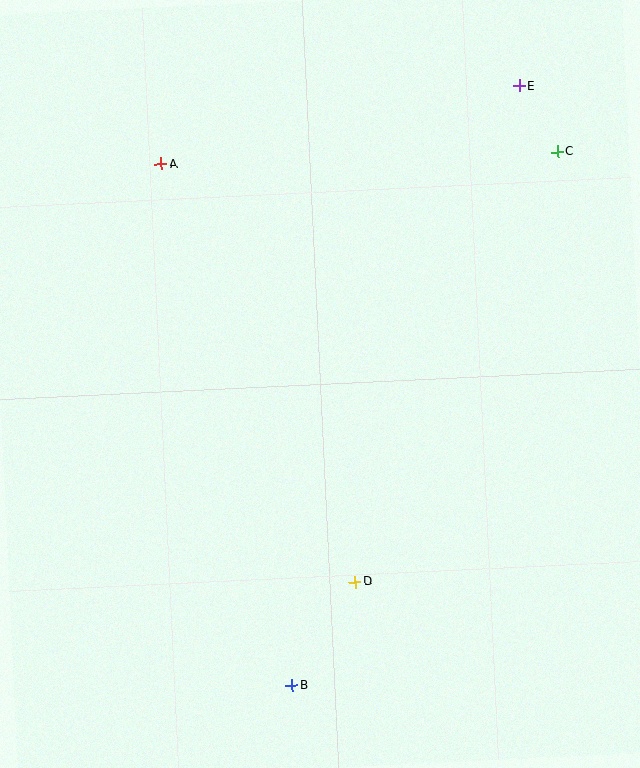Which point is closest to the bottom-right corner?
Point D is closest to the bottom-right corner.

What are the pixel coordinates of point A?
Point A is at (161, 164).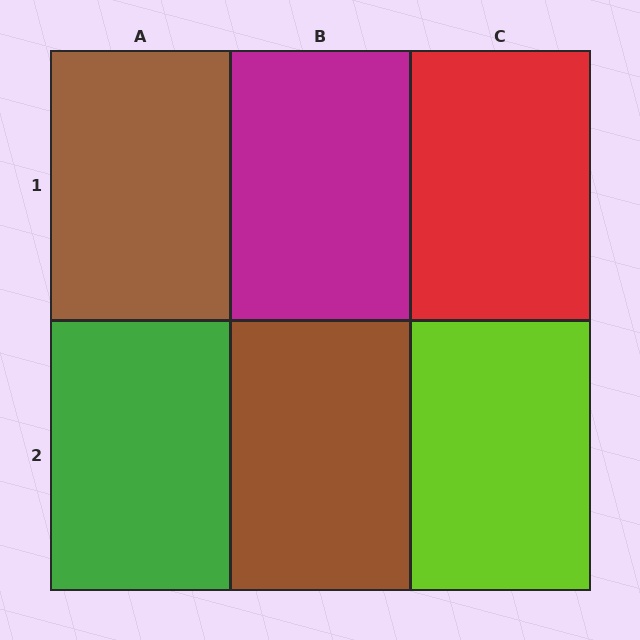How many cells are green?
1 cell is green.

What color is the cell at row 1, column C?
Red.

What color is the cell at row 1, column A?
Brown.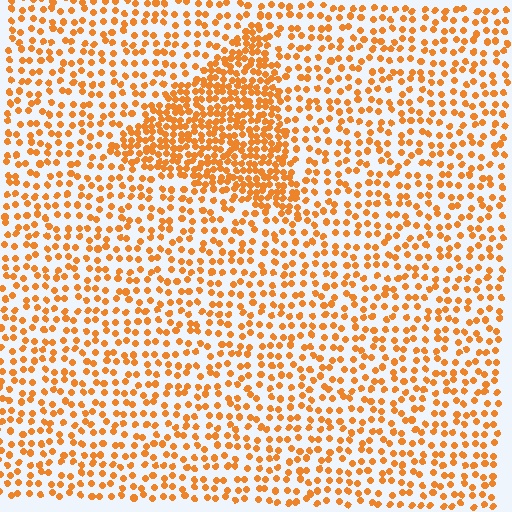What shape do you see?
I see a triangle.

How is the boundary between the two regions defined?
The boundary is defined by a change in element density (approximately 2.2x ratio). All elements are the same color, size, and shape.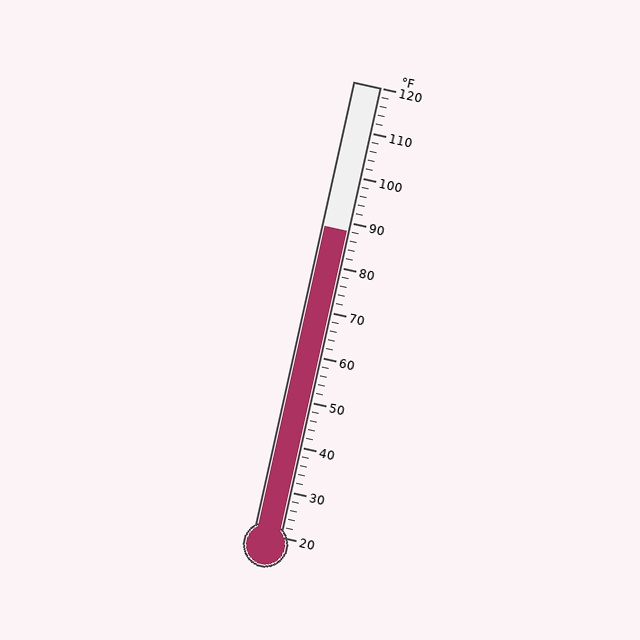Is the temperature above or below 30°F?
The temperature is above 30°F.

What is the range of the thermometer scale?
The thermometer scale ranges from 20°F to 120°F.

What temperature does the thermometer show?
The thermometer shows approximately 88°F.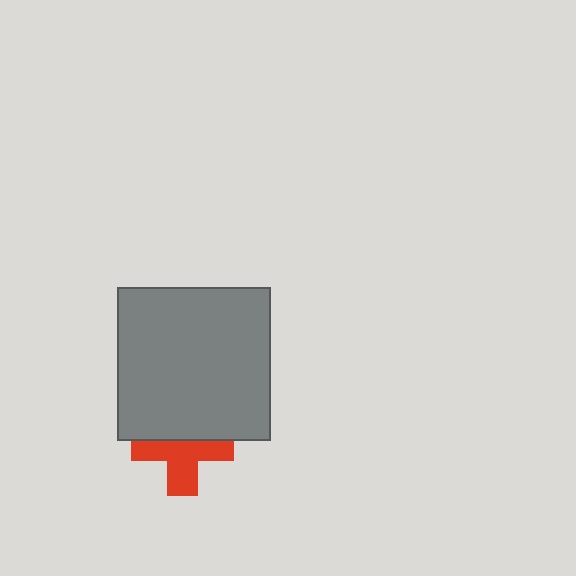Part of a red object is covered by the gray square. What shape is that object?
It is a cross.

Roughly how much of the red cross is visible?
About half of it is visible (roughly 57%).